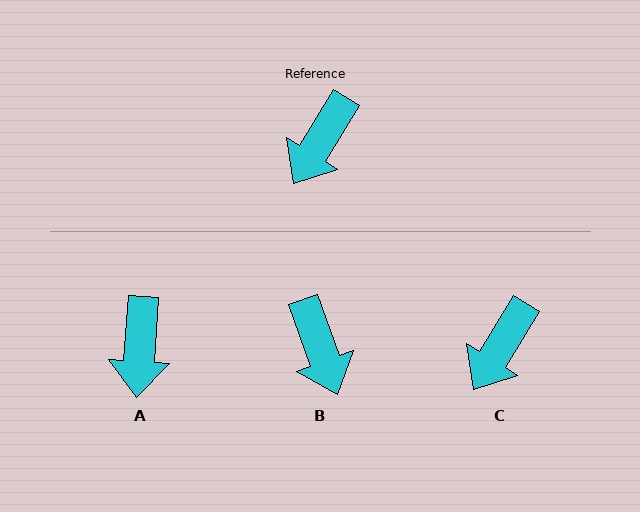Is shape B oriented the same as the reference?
No, it is off by about 51 degrees.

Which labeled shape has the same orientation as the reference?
C.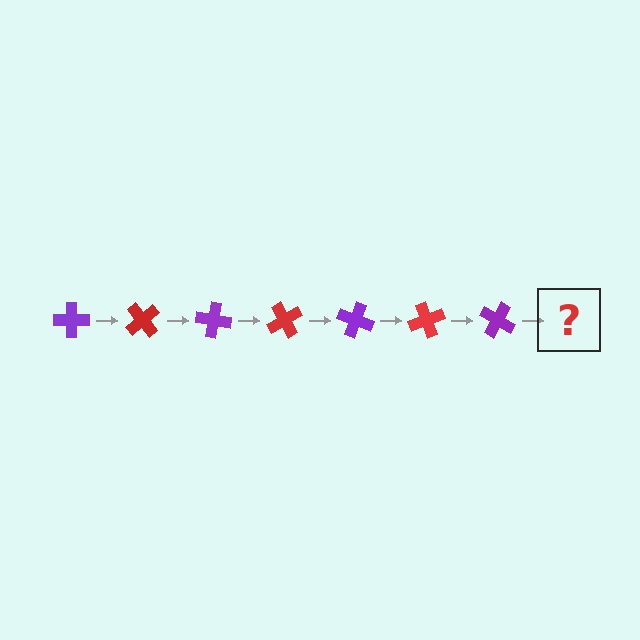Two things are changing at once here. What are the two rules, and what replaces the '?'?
The two rules are that it rotates 50 degrees each step and the color cycles through purple and red. The '?' should be a red cross, rotated 350 degrees from the start.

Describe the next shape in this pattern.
It should be a red cross, rotated 350 degrees from the start.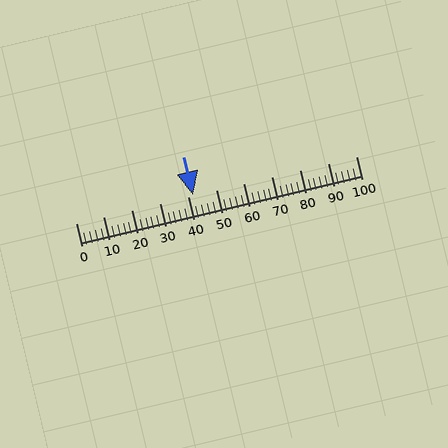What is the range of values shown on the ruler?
The ruler shows values from 0 to 100.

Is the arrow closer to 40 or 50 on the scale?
The arrow is closer to 40.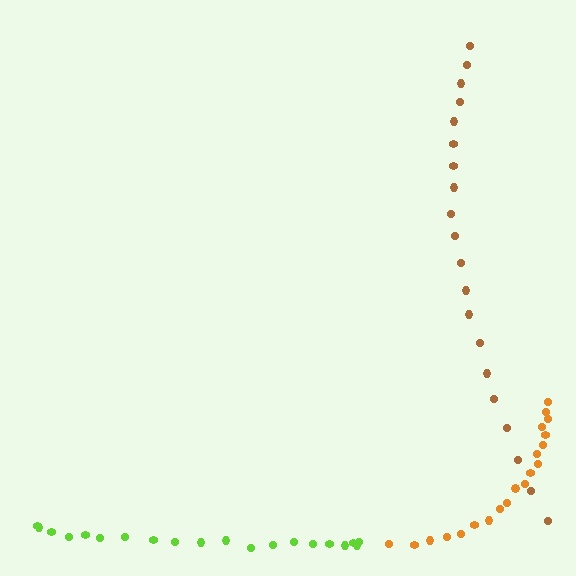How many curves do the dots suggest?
There are 3 distinct paths.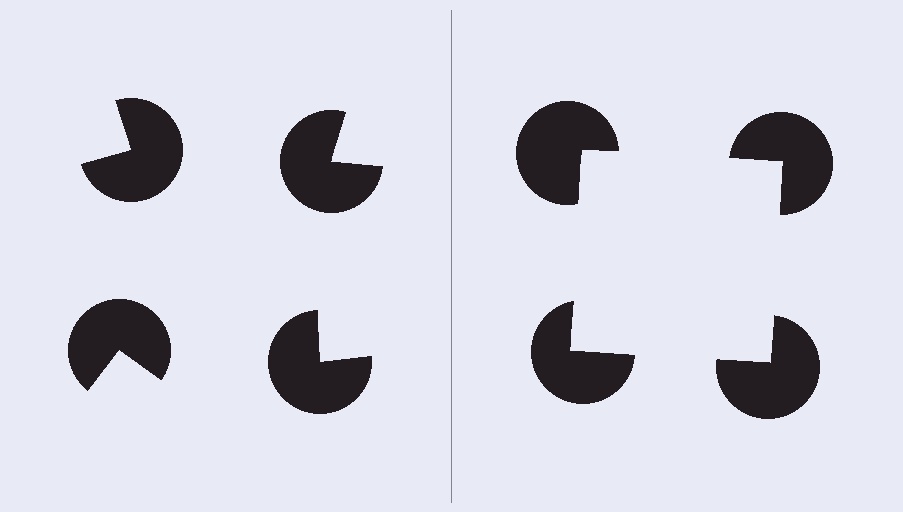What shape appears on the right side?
An illusory square.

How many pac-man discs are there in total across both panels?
8 — 4 on each side.